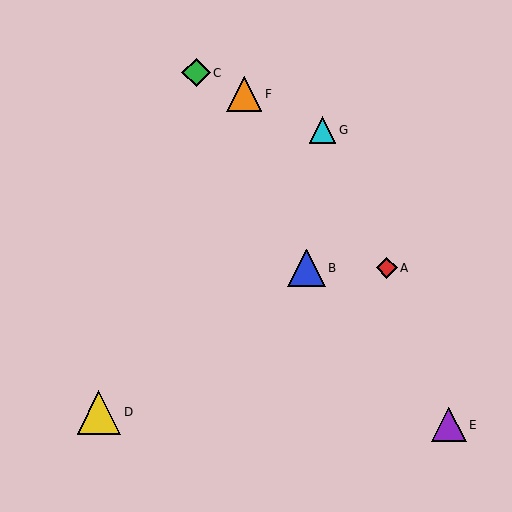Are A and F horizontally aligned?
No, A is at y≈268 and F is at y≈94.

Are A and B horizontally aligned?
Yes, both are at y≈268.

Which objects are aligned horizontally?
Objects A, B are aligned horizontally.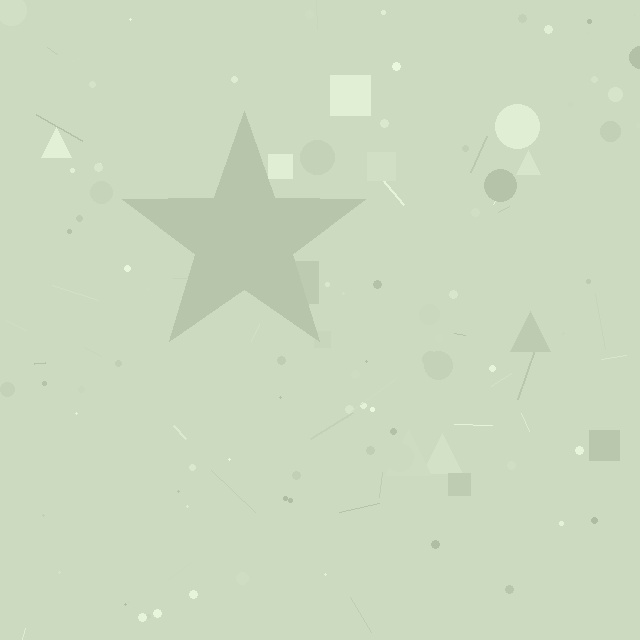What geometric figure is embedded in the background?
A star is embedded in the background.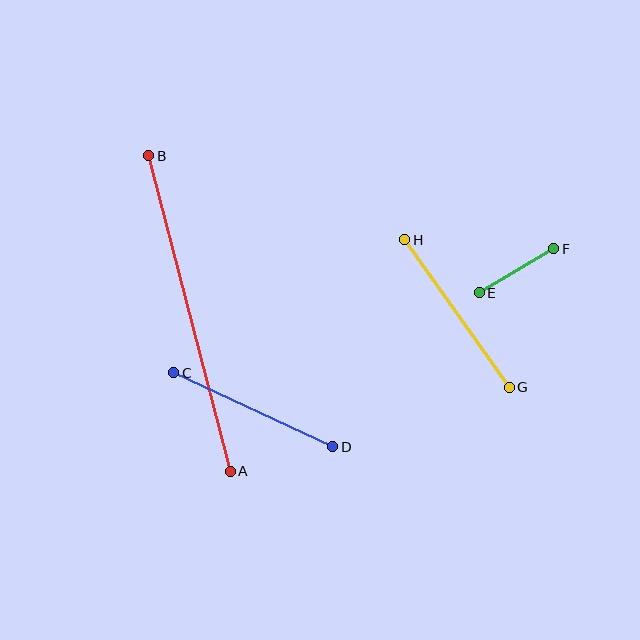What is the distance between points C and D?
The distance is approximately 176 pixels.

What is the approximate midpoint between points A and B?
The midpoint is at approximately (190, 313) pixels.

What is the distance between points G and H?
The distance is approximately 181 pixels.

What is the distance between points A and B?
The distance is approximately 326 pixels.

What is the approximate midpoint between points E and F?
The midpoint is at approximately (516, 271) pixels.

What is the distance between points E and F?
The distance is approximately 87 pixels.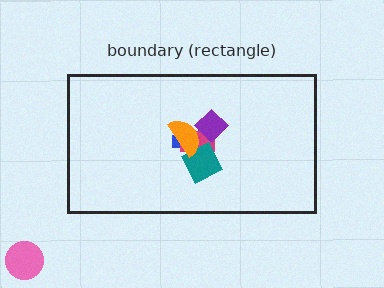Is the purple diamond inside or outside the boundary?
Inside.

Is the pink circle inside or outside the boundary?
Outside.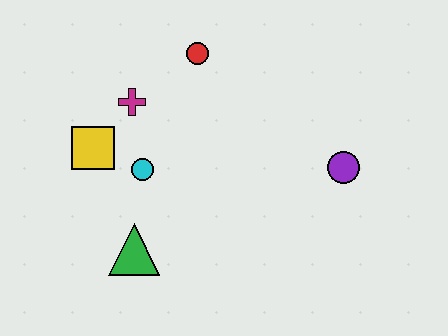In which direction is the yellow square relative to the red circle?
The yellow square is to the left of the red circle.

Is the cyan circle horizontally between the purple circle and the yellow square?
Yes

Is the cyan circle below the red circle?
Yes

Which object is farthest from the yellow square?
The purple circle is farthest from the yellow square.